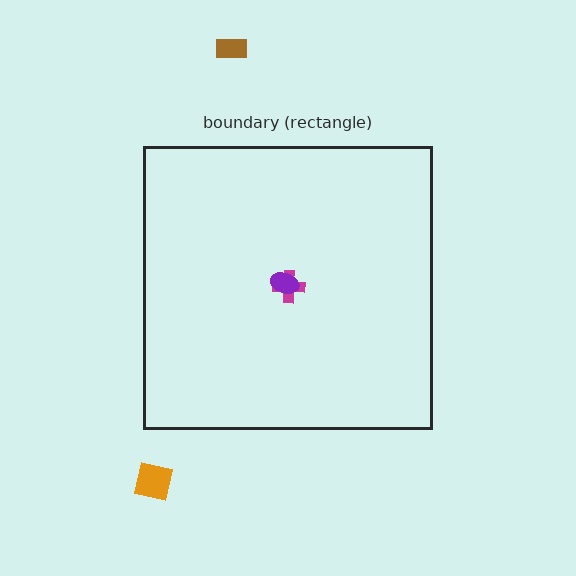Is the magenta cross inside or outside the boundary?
Inside.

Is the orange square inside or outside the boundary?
Outside.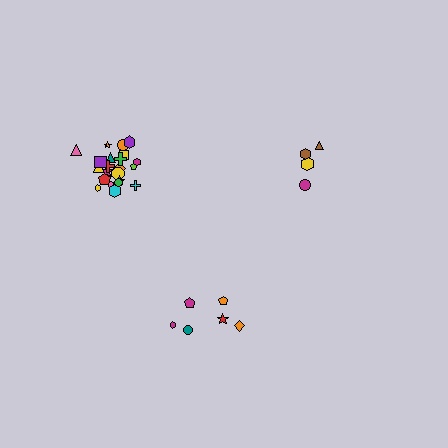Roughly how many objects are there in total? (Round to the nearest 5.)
Roughly 30 objects in total.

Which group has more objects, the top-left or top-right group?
The top-left group.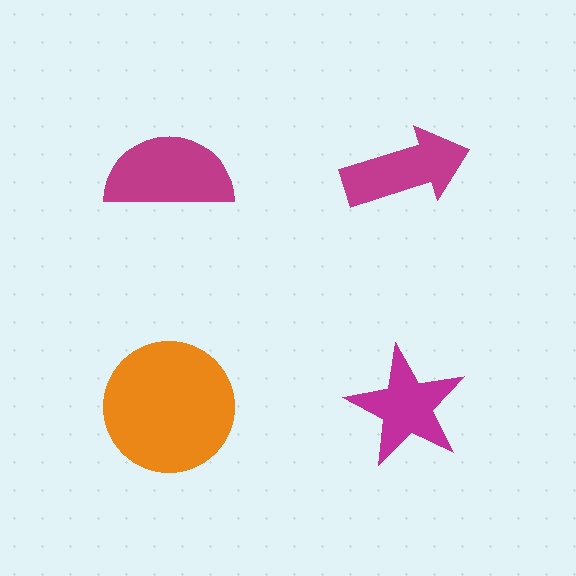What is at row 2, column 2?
A magenta star.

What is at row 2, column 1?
An orange circle.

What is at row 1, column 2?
A magenta arrow.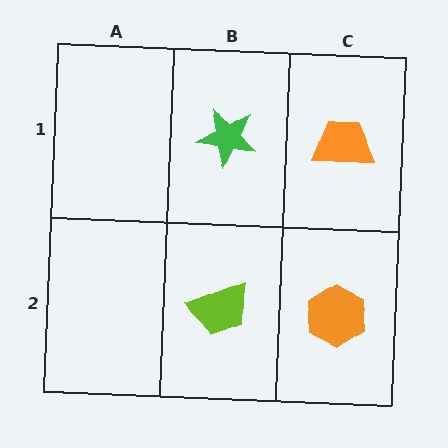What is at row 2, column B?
A lime trapezoid.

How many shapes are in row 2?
2 shapes.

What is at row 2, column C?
An orange hexagon.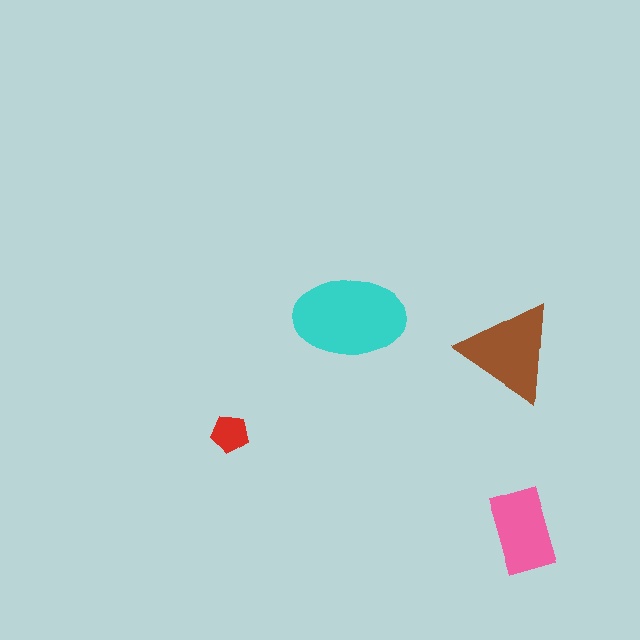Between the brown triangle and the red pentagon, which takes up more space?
The brown triangle.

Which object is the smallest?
The red pentagon.